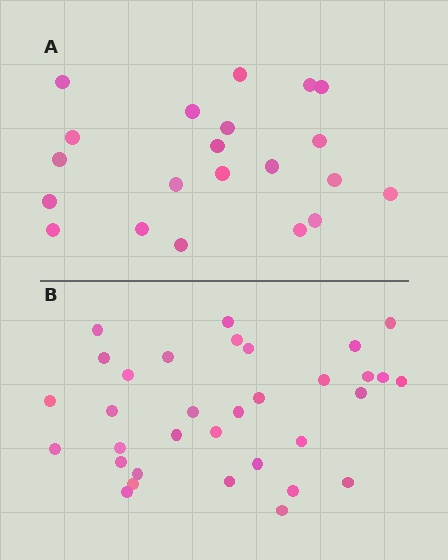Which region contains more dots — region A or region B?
Region B (the bottom region) has more dots.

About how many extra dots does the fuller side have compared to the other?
Region B has roughly 12 or so more dots than region A.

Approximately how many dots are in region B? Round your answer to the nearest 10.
About 30 dots. (The exact count is 33, which rounds to 30.)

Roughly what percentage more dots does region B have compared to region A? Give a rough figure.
About 55% more.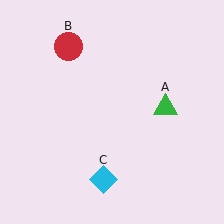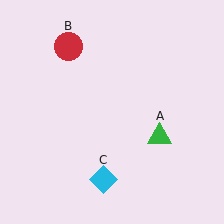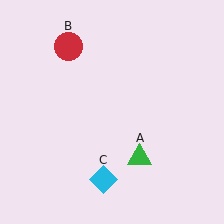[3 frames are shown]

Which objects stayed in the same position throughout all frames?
Red circle (object B) and cyan diamond (object C) remained stationary.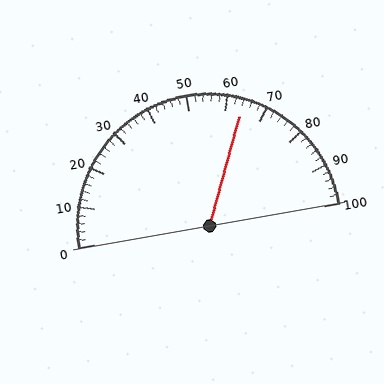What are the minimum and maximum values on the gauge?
The gauge ranges from 0 to 100.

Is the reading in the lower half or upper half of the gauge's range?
The reading is in the upper half of the range (0 to 100).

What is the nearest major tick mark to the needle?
The nearest major tick mark is 60.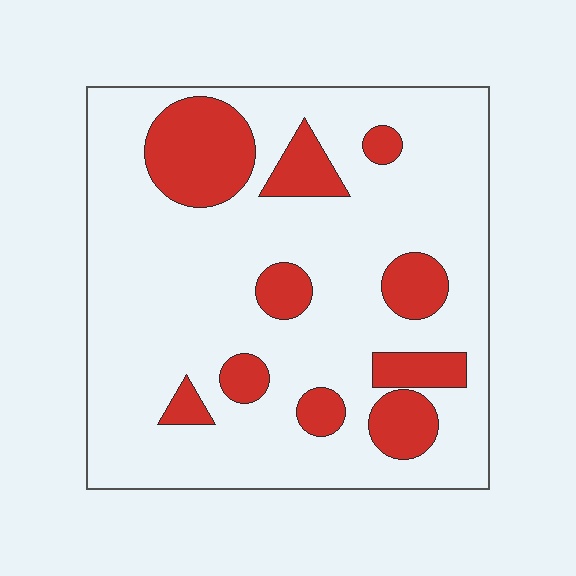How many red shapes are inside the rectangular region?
10.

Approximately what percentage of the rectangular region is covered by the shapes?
Approximately 20%.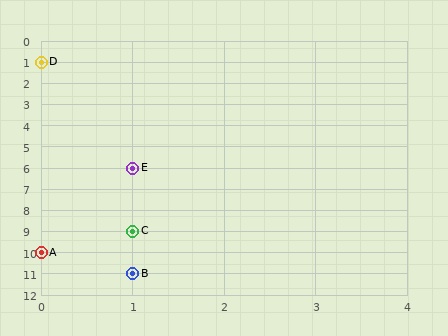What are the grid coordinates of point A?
Point A is at grid coordinates (0, 10).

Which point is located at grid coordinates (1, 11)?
Point B is at (1, 11).